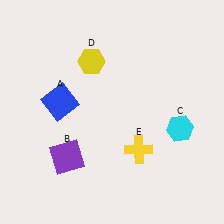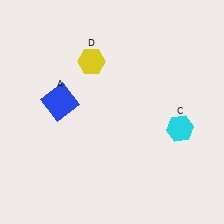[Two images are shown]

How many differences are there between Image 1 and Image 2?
There are 2 differences between the two images.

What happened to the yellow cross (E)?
The yellow cross (E) was removed in Image 2. It was in the bottom-right area of Image 1.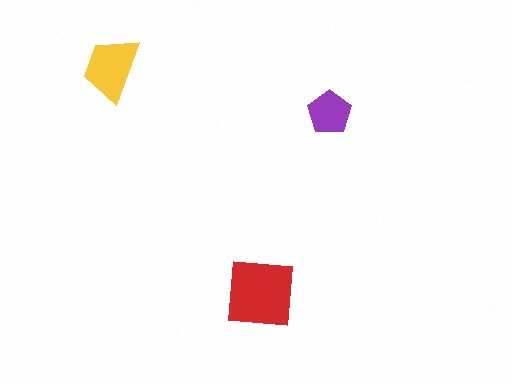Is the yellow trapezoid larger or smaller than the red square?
Smaller.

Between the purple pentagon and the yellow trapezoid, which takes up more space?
The yellow trapezoid.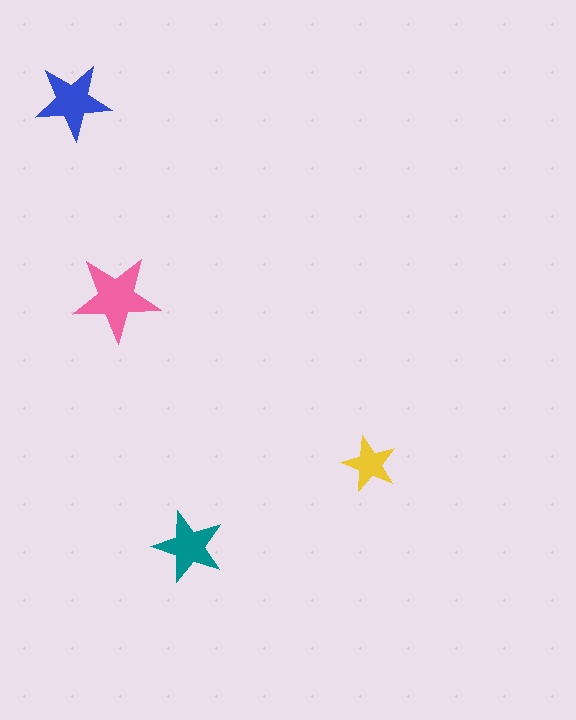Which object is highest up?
The blue star is topmost.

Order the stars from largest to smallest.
the pink one, the blue one, the teal one, the yellow one.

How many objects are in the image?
There are 4 objects in the image.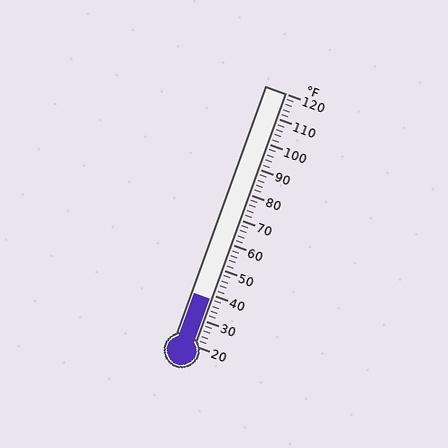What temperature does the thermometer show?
The thermometer shows approximately 38°F.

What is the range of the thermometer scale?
The thermometer scale ranges from 20°F to 120°F.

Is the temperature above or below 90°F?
The temperature is below 90°F.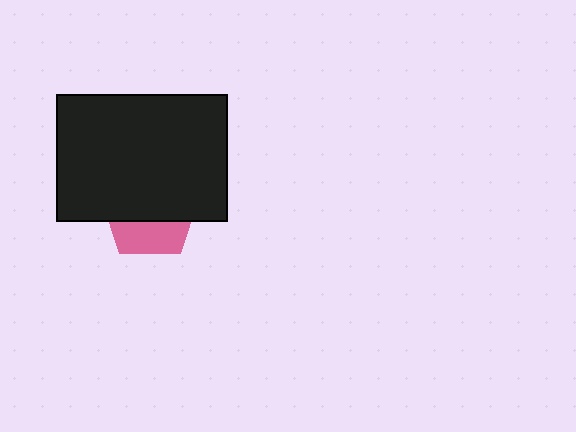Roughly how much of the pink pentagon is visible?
A small part of it is visible (roughly 36%).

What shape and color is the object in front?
The object in front is a black rectangle.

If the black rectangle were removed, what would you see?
You would see the complete pink pentagon.